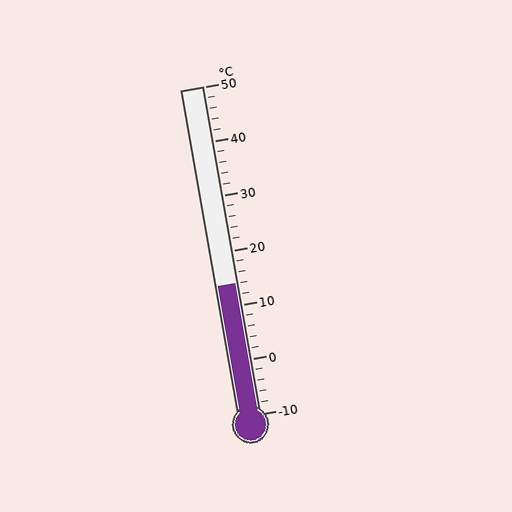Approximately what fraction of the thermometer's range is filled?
The thermometer is filled to approximately 40% of its range.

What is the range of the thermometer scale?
The thermometer scale ranges from -10°C to 50°C.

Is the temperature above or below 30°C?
The temperature is below 30°C.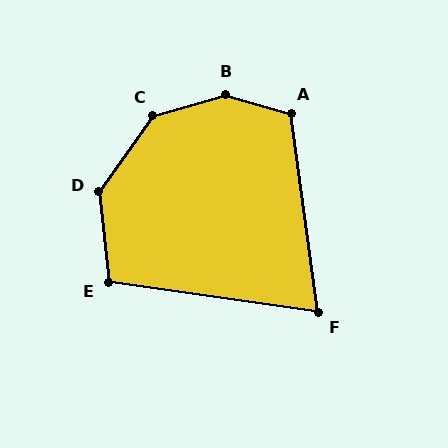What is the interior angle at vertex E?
Approximately 104 degrees (obtuse).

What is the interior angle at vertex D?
Approximately 138 degrees (obtuse).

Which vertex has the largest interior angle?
B, at approximately 147 degrees.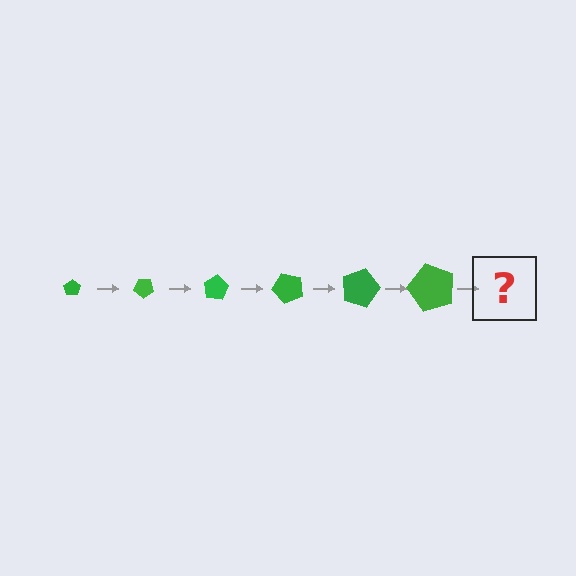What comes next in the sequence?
The next element should be a pentagon, larger than the previous one and rotated 240 degrees from the start.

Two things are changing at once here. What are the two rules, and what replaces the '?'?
The two rules are that the pentagon grows larger each step and it rotates 40 degrees each step. The '?' should be a pentagon, larger than the previous one and rotated 240 degrees from the start.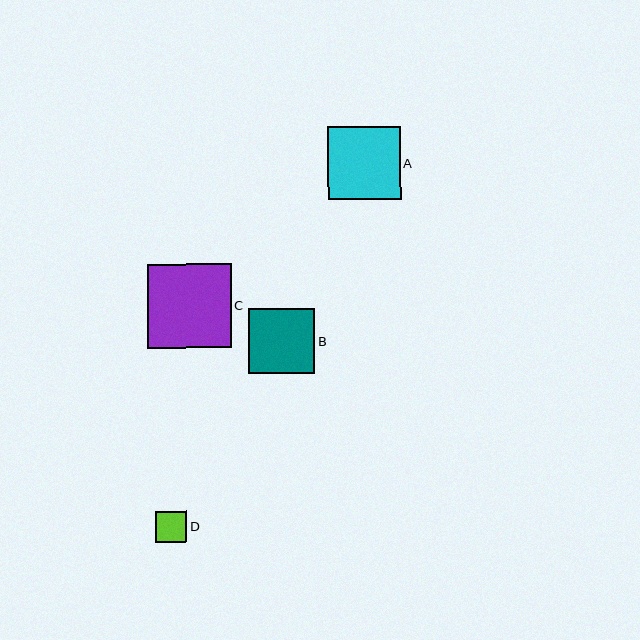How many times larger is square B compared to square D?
Square B is approximately 2.1 times the size of square D.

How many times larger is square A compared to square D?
Square A is approximately 2.3 times the size of square D.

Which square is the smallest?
Square D is the smallest with a size of approximately 31 pixels.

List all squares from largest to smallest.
From largest to smallest: C, A, B, D.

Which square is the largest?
Square C is the largest with a size of approximately 84 pixels.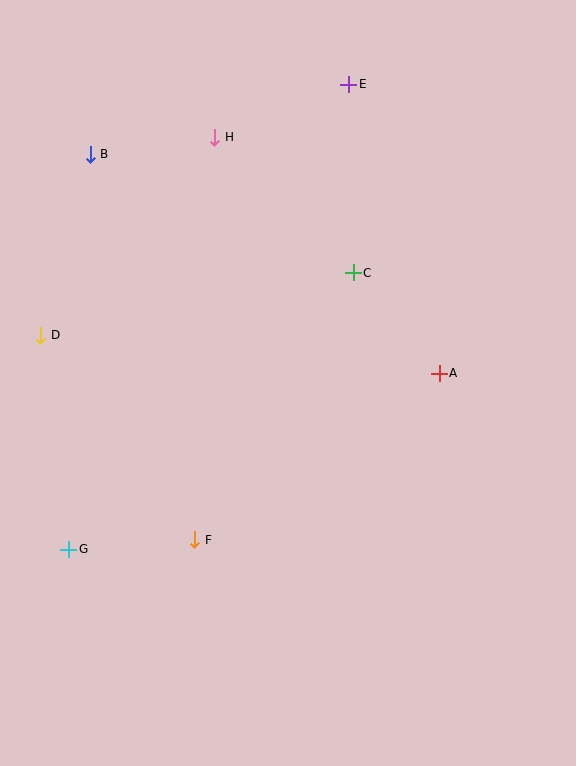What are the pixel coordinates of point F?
Point F is at (195, 540).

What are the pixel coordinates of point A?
Point A is at (439, 373).